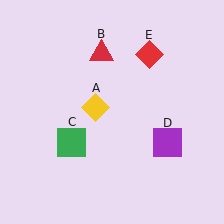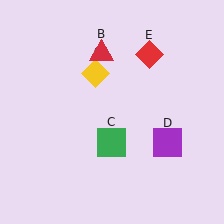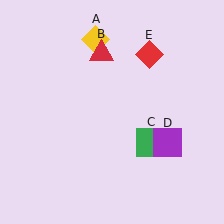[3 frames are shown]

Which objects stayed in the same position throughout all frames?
Red triangle (object B) and purple square (object D) and red diamond (object E) remained stationary.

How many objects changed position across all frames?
2 objects changed position: yellow diamond (object A), green square (object C).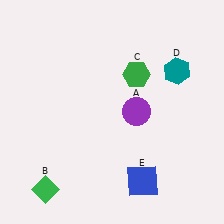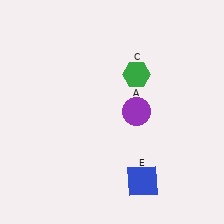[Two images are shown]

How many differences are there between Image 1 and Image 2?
There are 2 differences between the two images.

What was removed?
The teal hexagon (D), the green diamond (B) were removed in Image 2.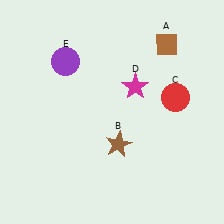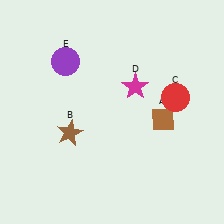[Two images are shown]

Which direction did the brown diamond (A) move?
The brown diamond (A) moved down.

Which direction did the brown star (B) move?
The brown star (B) moved left.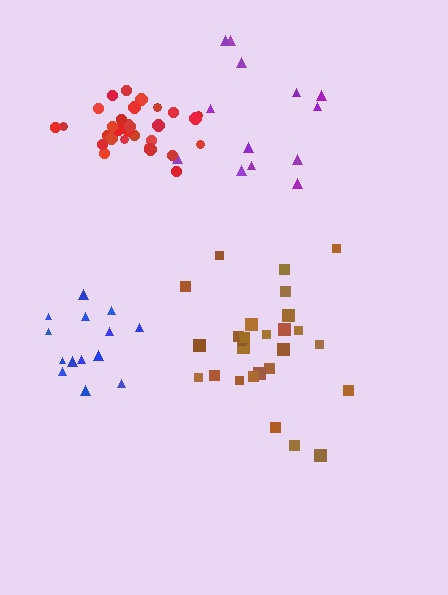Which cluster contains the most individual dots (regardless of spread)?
Red (30).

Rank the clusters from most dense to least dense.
red, blue, brown, purple.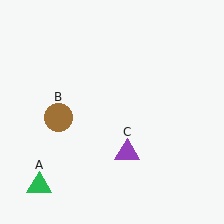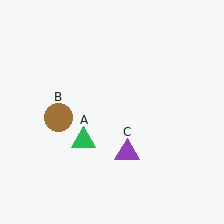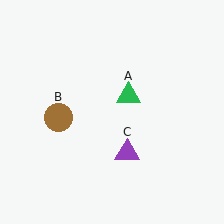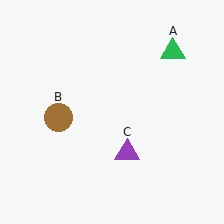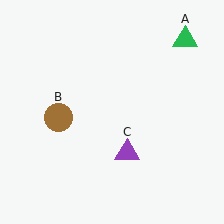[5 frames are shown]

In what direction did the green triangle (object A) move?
The green triangle (object A) moved up and to the right.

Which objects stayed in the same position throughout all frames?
Brown circle (object B) and purple triangle (object C) remained stationary.